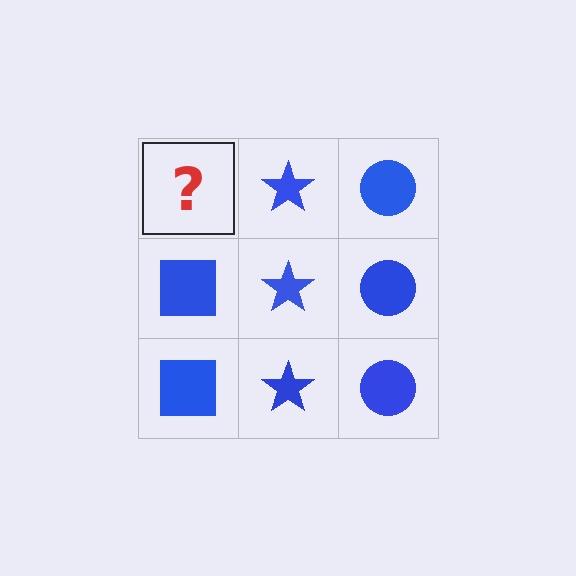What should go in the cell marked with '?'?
The missing cell should contain a blue square.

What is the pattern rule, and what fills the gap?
The rule is that each column has a consistent shape. The gap should be filled with a blue square.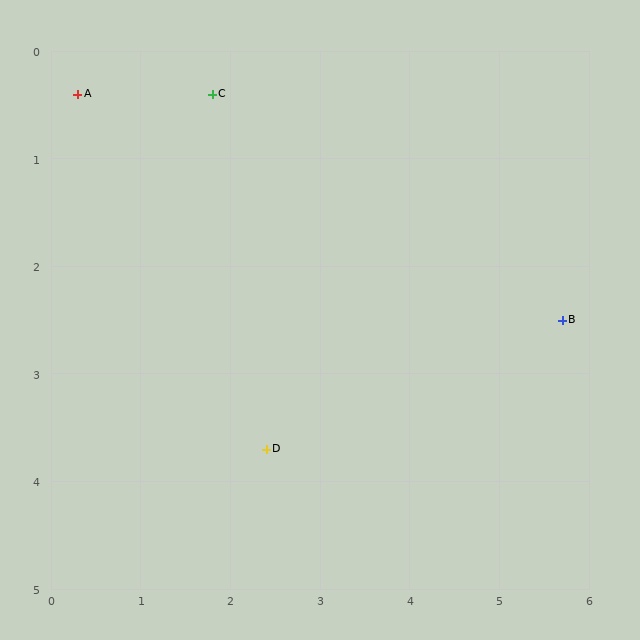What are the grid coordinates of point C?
Point C is at approximately (1.8, 0.4).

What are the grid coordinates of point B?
Point B is at approximately (5.7, 2.5).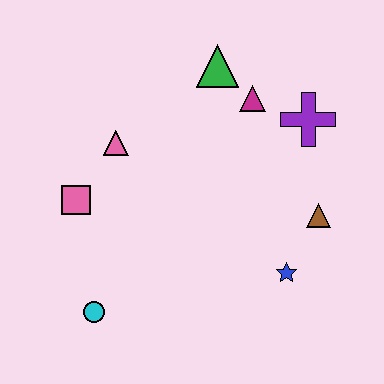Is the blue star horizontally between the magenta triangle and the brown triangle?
Yes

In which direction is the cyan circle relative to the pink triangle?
The cyan circle is below the pink triangle.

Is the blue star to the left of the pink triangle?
No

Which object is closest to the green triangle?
The magenta triangle is closest to the green triangle.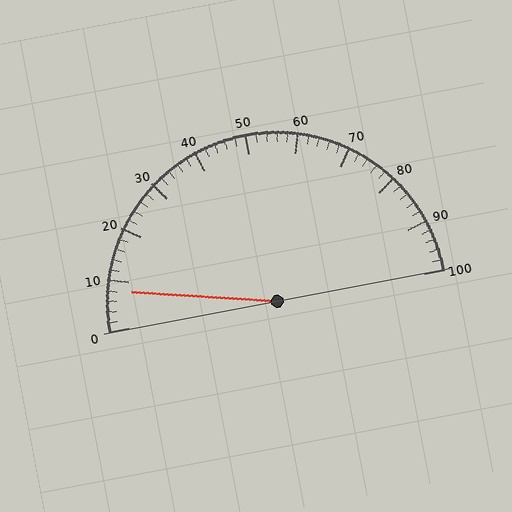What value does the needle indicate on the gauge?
The needle indicates approximately 8.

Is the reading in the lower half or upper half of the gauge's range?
The reading is in the lower half of the range (0 to 100).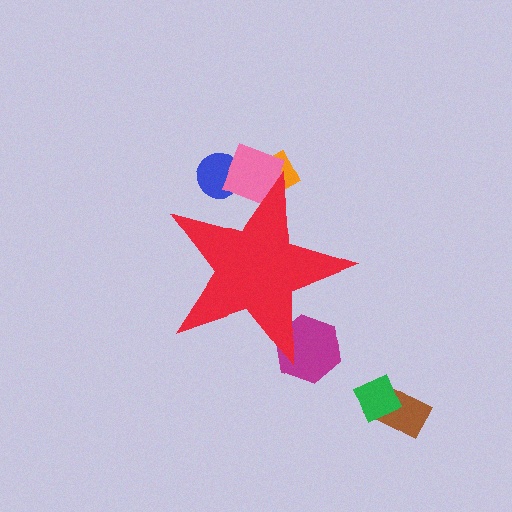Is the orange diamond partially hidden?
Yes, the orange diamond is partially hidden behind the red star.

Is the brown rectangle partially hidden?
No, the brown rectangle is fully visible.